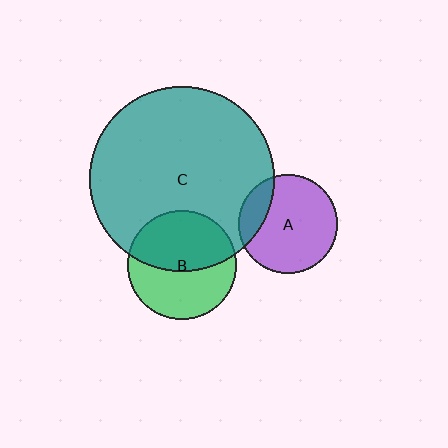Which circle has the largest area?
Circle C (teal).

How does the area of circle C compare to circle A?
Approximately 3.5 times.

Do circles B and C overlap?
Yes.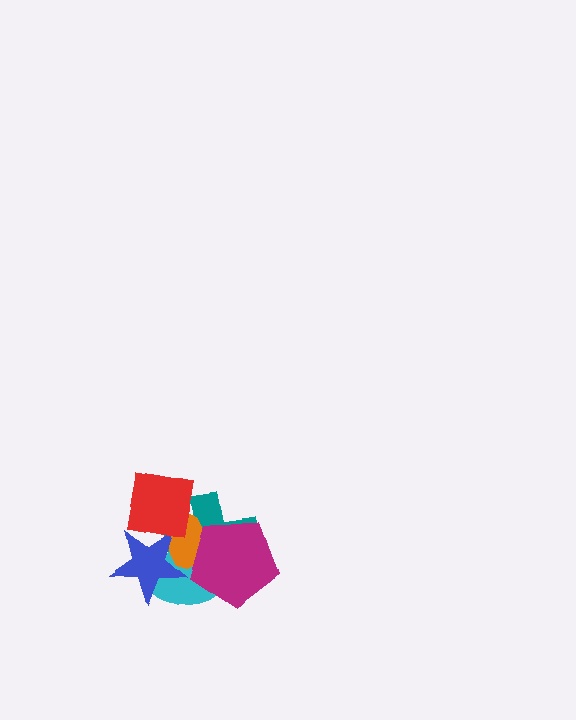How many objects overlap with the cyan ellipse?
4 objects overlap with the cyan ellipse.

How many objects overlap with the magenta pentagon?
3 objects overlap with the magenta pentagon.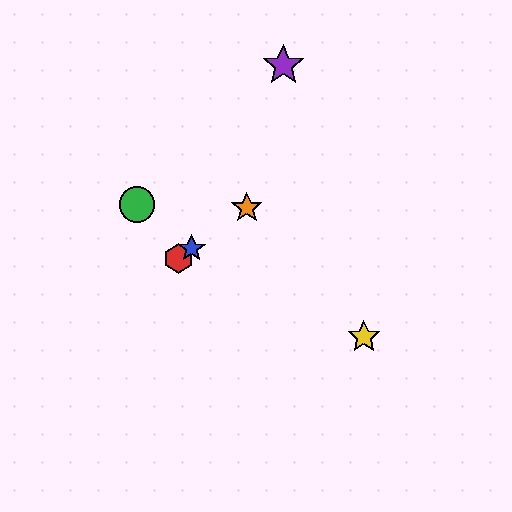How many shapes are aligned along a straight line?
3 shapes (the red hexagon, the blue star, the orange star) are aligned along a straight line.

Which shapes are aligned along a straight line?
The red hexagon, the blue star, the orange star are aligned along a straight line.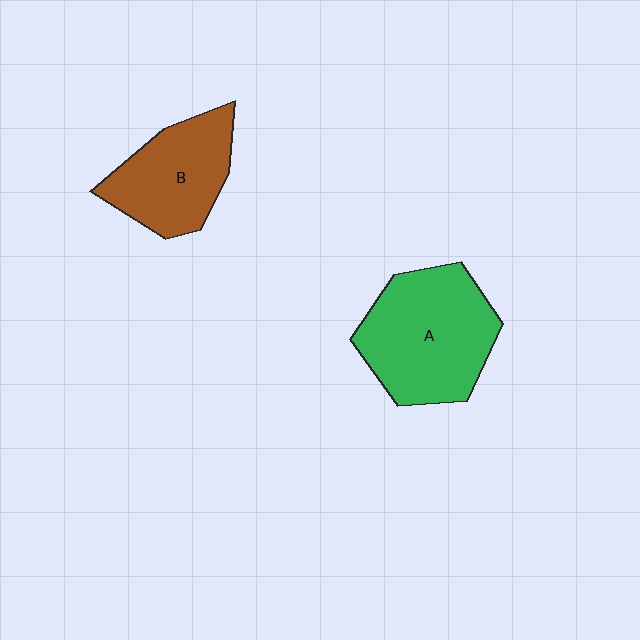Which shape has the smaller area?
Shape B (brown).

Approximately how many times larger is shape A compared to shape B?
Approximately 1.3 times.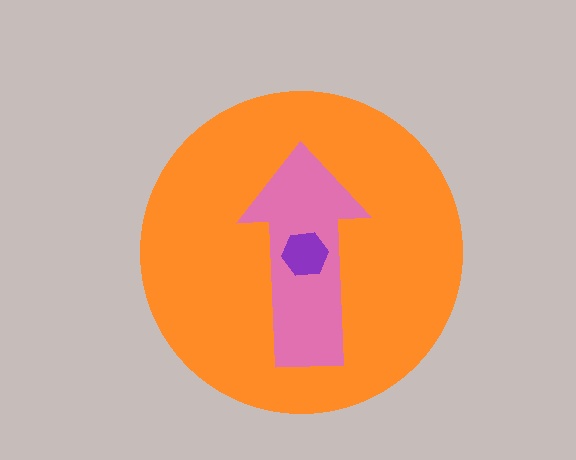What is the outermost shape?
The orange circle.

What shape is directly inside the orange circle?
The pink arrow.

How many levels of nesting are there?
3.